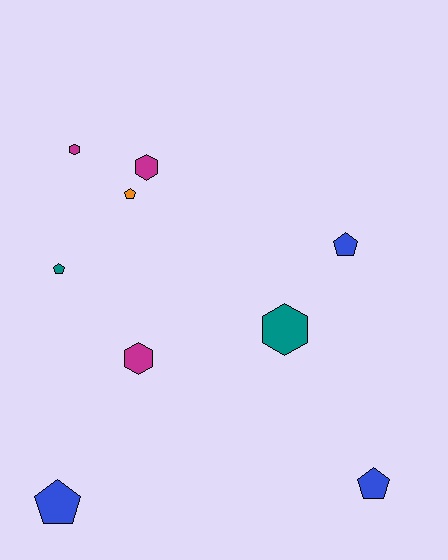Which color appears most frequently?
Blue, with 3 objects.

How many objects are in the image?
There are 9 objects.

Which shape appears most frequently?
Pentagon, with 5 objects.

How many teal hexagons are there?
There is 1 teal hexagon.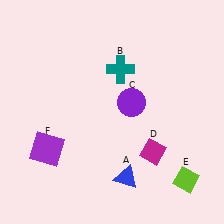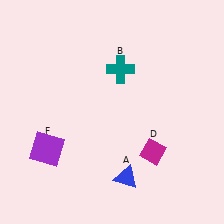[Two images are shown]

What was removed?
The purple circle (C), the lime diamond (E) were removed in Image 2.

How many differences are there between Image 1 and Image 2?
There are 2 differences between the two images.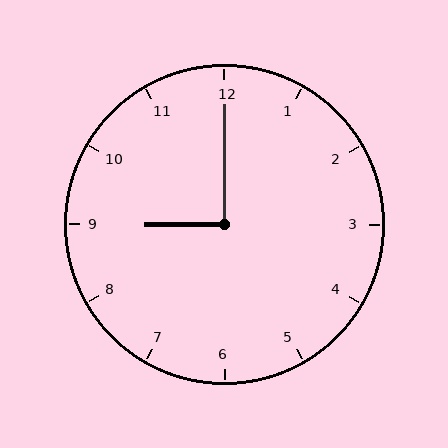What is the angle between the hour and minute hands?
Approximately 90 degrees.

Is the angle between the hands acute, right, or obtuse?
It is right.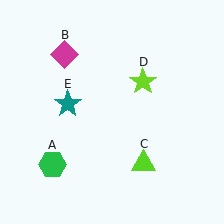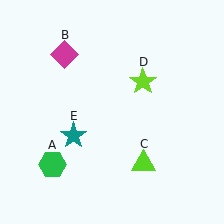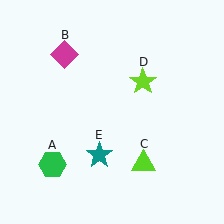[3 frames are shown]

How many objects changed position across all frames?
1 object changed position: teal star (object E).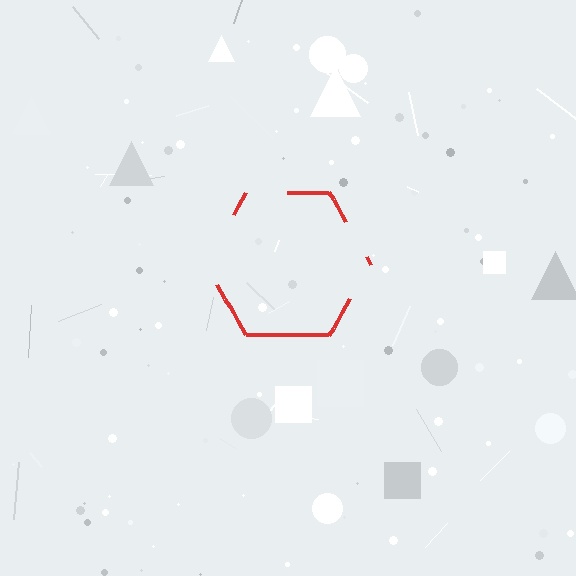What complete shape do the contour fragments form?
The contour fragments form a hexagon.